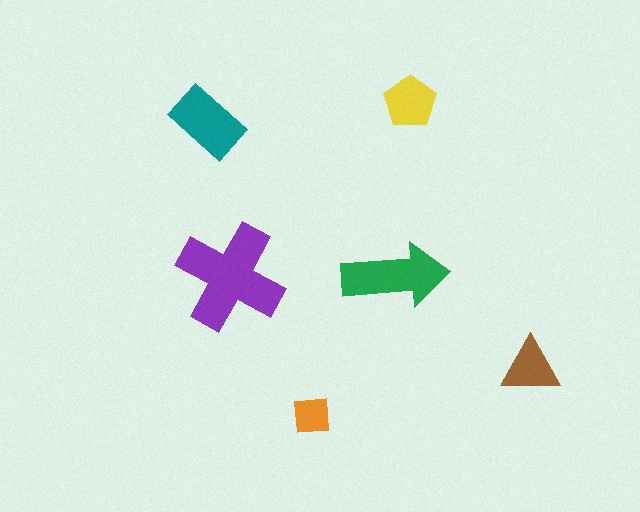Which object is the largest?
The purple cross.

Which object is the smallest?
The orange square.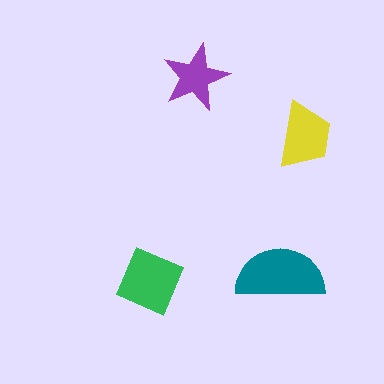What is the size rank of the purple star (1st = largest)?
4th.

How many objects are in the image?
There are 4 objects in the image.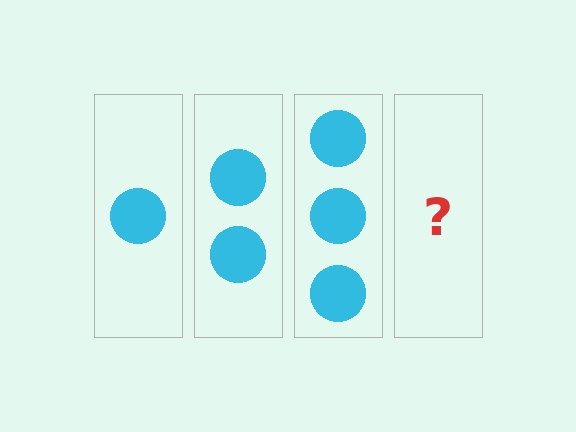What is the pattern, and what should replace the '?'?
The pattern is that each step adds one more circle. The '?' should be 4 circles.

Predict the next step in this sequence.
The next step is 4 circles.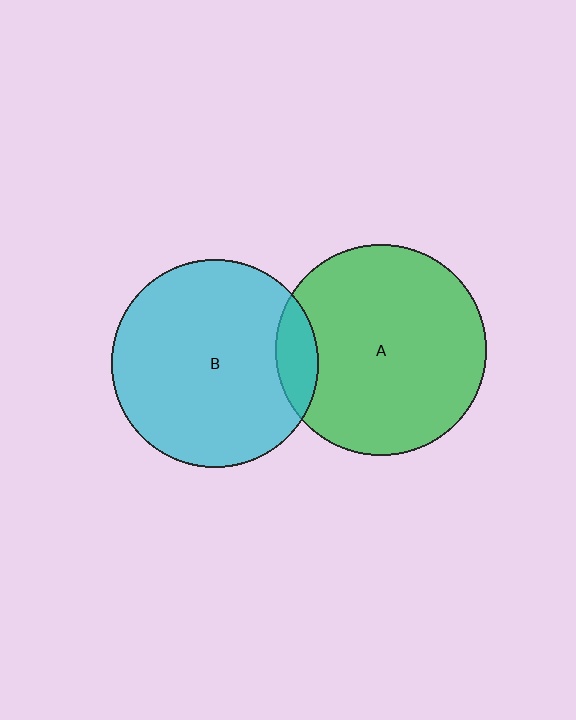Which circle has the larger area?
Circle A (green).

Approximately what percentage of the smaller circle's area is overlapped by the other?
Approximately 10%.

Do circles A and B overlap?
Yes.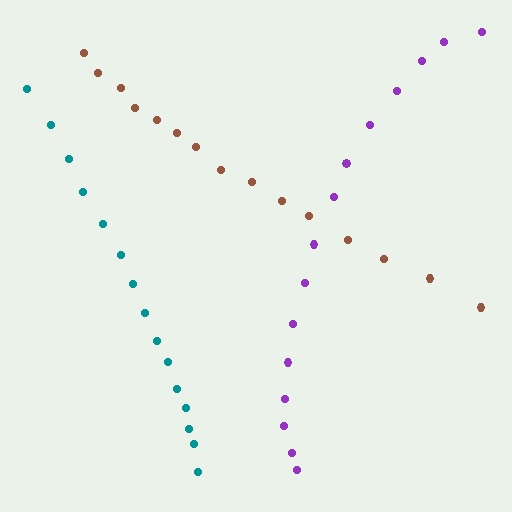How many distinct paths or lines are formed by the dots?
There are 3 distinct paths.